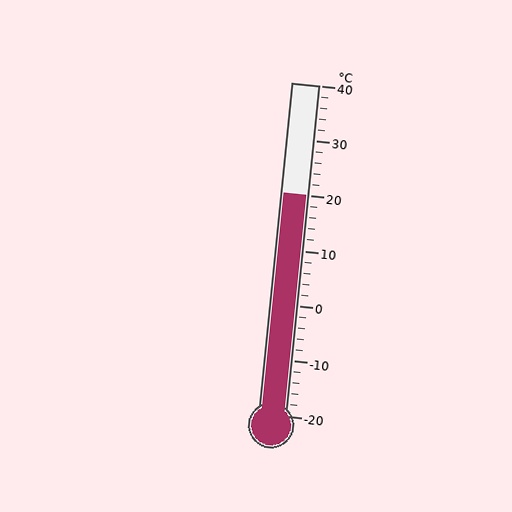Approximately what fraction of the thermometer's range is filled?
The thermometer is filled to approximately 65% of its range.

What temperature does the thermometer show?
The thermometer shows approximately 20°C.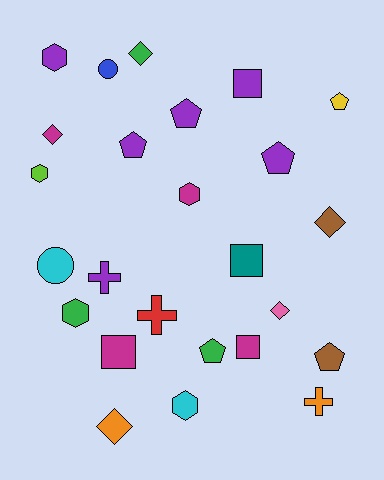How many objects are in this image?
There are 25 objects.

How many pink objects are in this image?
There is 1 pink object.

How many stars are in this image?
There are no stars.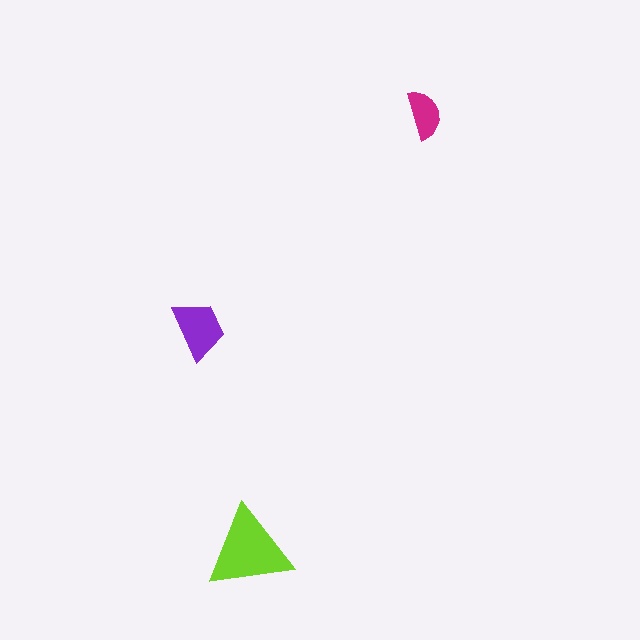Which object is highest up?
The magenta semicircle is topmost.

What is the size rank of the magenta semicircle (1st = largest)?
3rd.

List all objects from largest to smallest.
The lime triangle, the purple trapezoid, the magenta semicircle.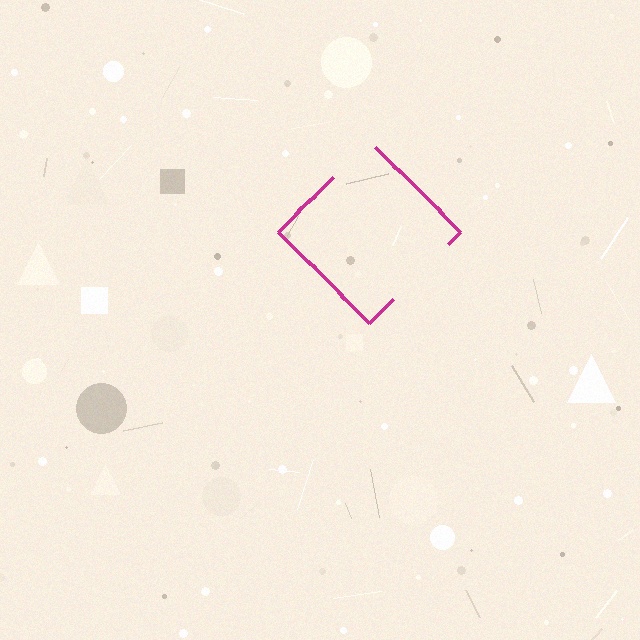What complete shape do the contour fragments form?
The contour fragments form a diamond.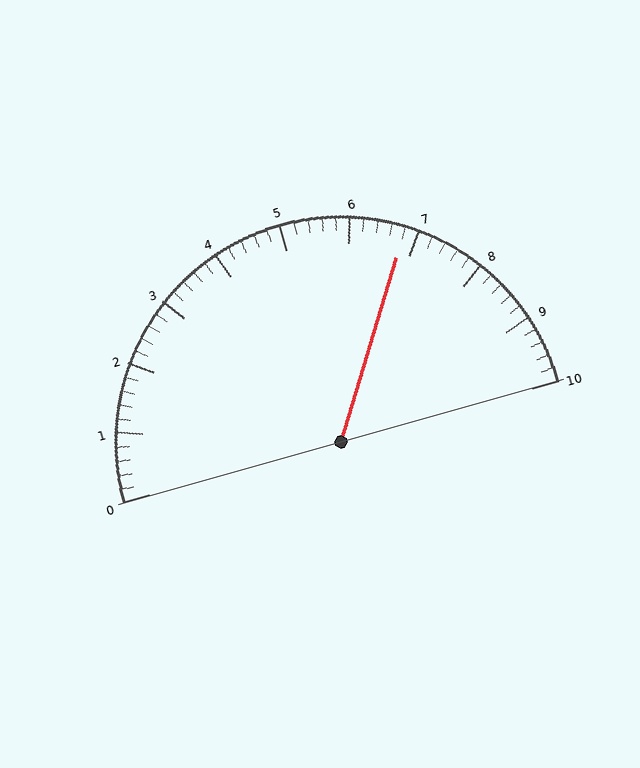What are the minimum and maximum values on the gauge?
The gauge ranges from 0 to 10.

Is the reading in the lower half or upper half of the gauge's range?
The reading is in the upper half of the range (0 to 10).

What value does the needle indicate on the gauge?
The needle indicates approximately 6.8.